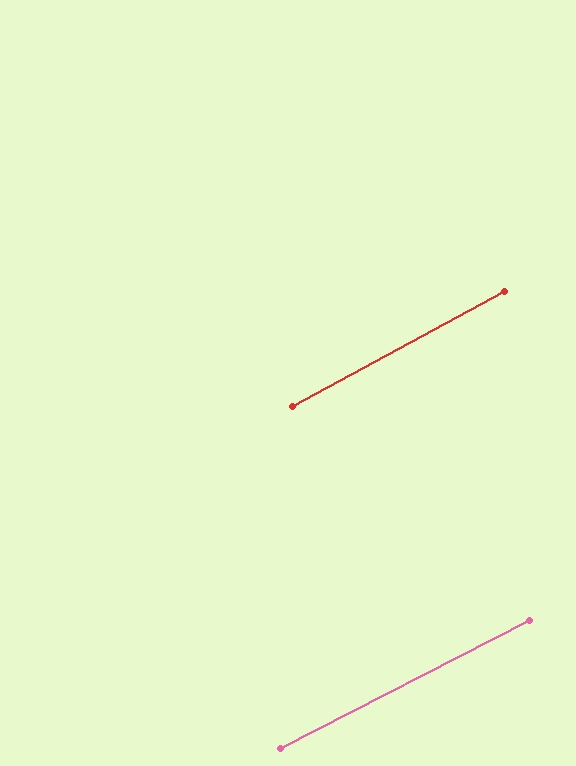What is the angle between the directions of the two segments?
Approximately 1 degree.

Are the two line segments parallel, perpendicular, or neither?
Parallel — their directions differ by only 1.2°.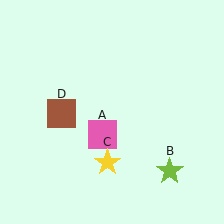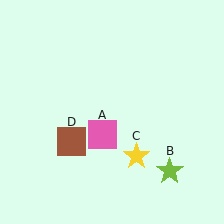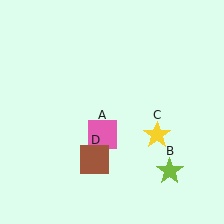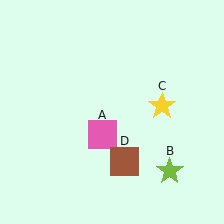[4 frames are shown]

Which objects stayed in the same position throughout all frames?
Pink square (object A) and lime star (object B) remained stationary.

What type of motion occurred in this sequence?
The yellow star (object C), brown square (object D) rotated counterclockwise around the center of the scene.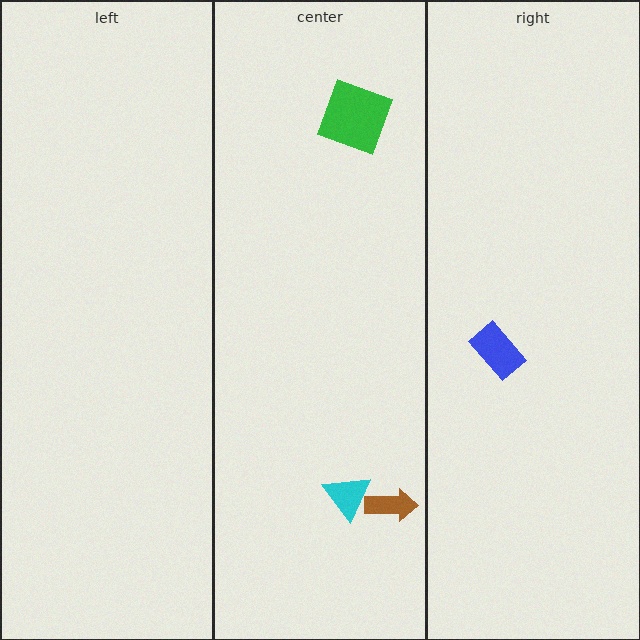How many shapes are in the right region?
1.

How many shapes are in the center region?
3.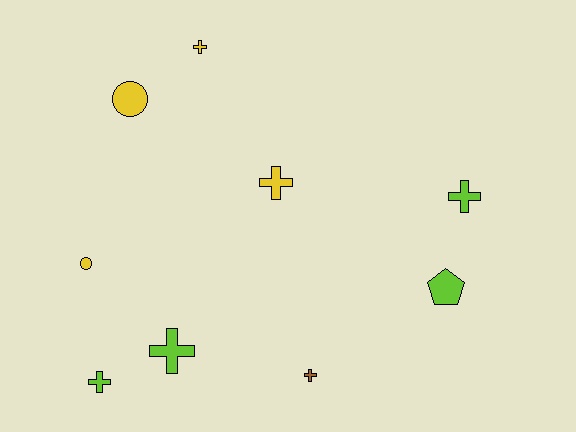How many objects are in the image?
There are 9 objects.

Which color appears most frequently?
Yellow, with 4 objects.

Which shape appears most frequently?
Cross, with 6 objects.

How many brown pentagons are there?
There are no brown pentagons.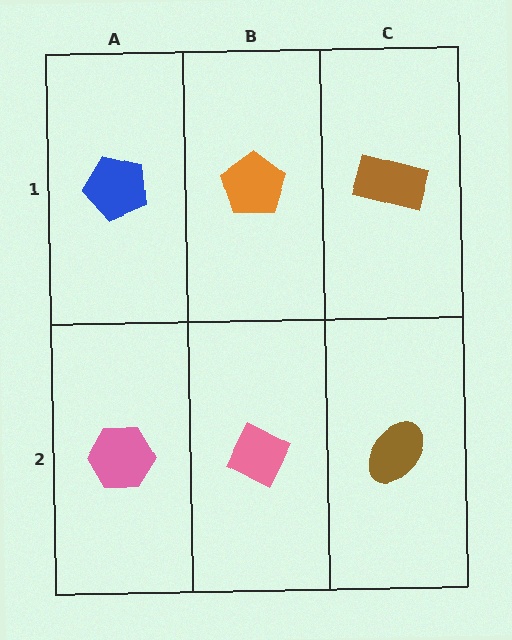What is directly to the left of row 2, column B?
A pink hexagon.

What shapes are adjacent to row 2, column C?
A brown rectangle (row 1, column C), a pink diamond (row 2, column B).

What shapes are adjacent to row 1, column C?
A brown ellipse (row 2, column C), an orange pentagon (row 1, column B).